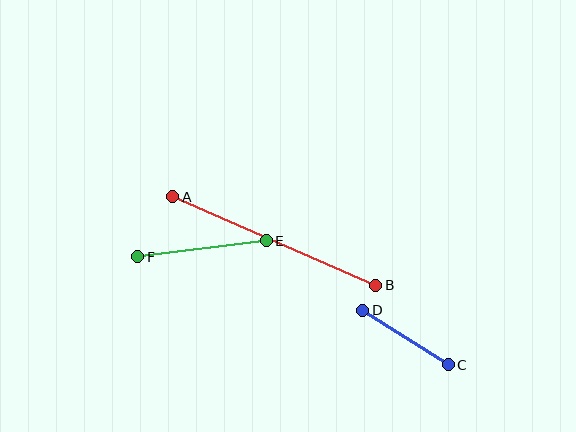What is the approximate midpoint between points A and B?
The midpoint is at approximately (274, 241) pixels.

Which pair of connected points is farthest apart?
Points A and B are farthest apart.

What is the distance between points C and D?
The distance is approximately 101 pixels.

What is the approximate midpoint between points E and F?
The midpoint is at approximately (202, 249) pixels.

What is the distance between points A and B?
The distance is approximately 221 pixels.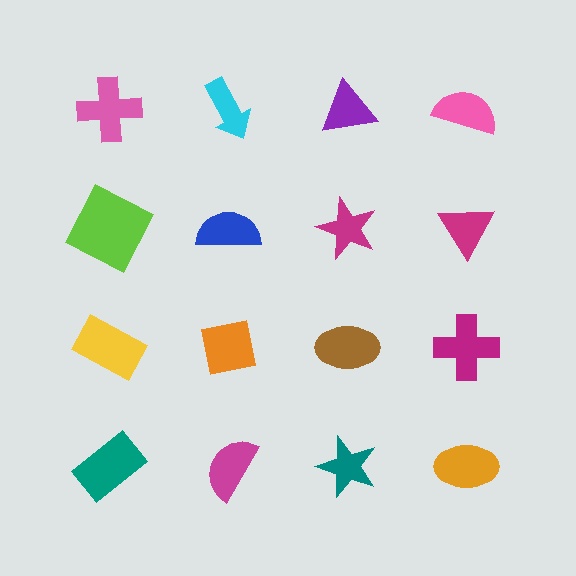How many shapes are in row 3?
4 shapes.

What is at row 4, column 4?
An orange ellipse.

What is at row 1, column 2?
A cyan arrow.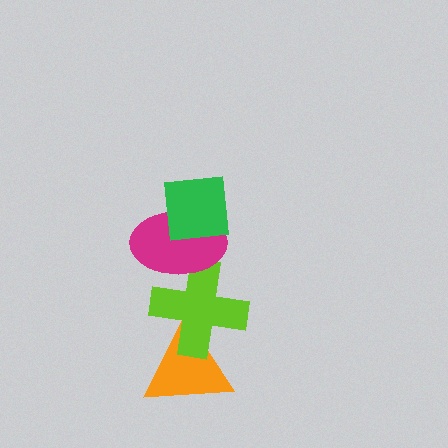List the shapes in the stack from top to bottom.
From top to bottom: the green square, the magenta ellipse, the lime cross, the orange triangle.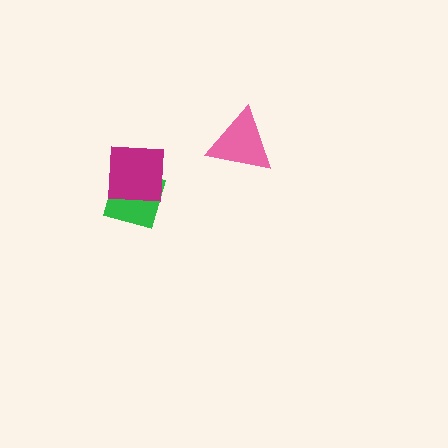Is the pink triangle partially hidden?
No, no other shape covers it.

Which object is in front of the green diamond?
The magenta square is in front of the green diamond.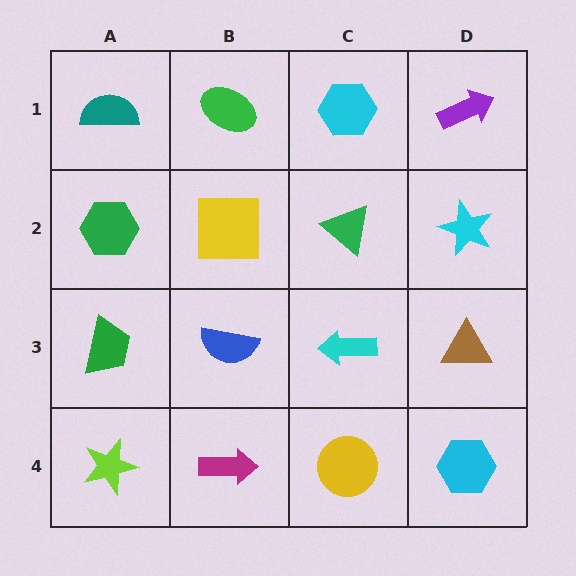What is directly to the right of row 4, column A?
A magenta arrow.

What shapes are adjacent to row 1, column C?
A green triangle (row 2, column C), a green ellipse (row 1, column B), a purple arrow (row 1, column D).